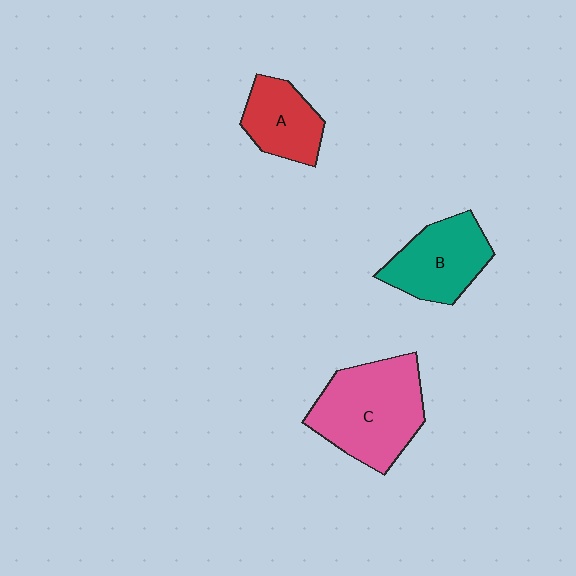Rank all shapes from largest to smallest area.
From largest to smallest: C (pink), B (teal), A (red).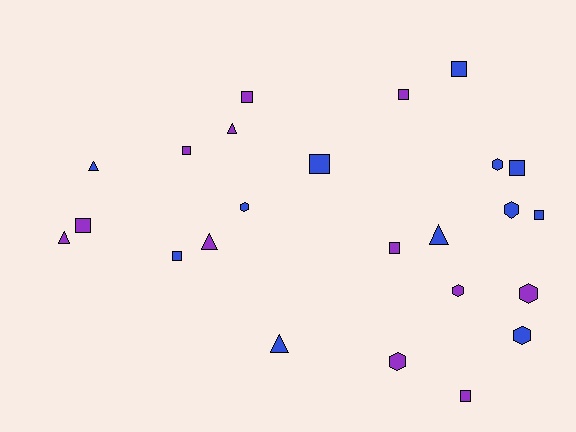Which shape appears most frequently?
Square, with 11 objects.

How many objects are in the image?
There are 24 objects.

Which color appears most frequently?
Blue, with 12 objects.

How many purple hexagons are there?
There are 3 purple hexagons.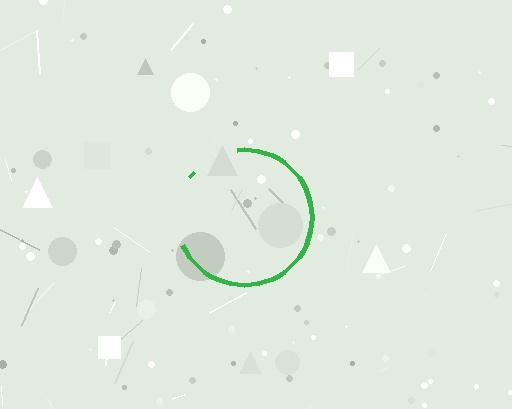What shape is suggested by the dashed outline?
The dashed outline suggests a circle.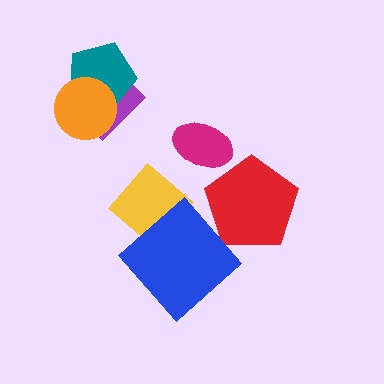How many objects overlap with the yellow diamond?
1 object overlaps with the yellow diamond.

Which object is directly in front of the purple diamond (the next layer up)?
The teal pentagon is directly in front of the purple diamond.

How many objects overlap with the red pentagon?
0 objects overlap with the red pentagon.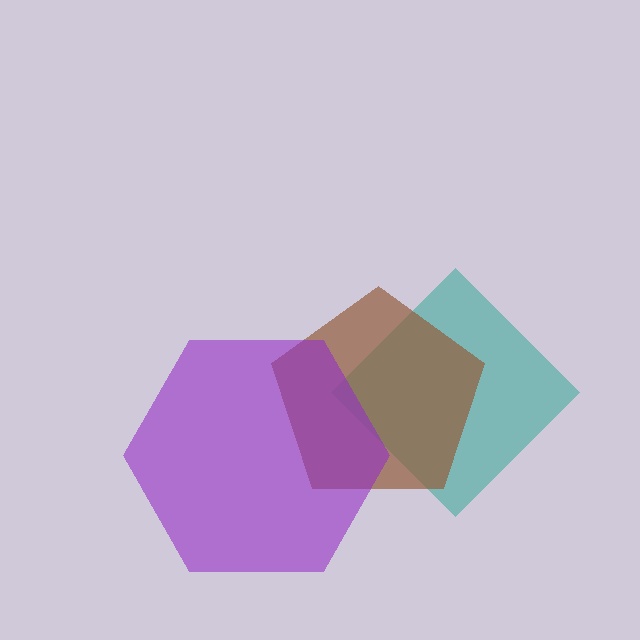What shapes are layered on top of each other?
The layered shapes are: a teal diamond, a brown pentagon, a purple hexagon.